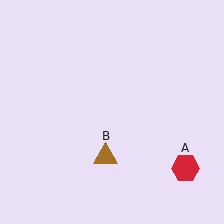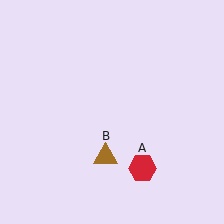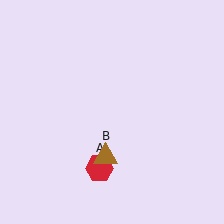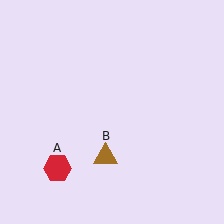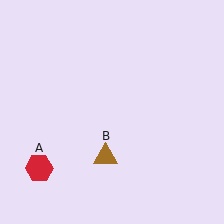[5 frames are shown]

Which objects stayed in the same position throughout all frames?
Brown triangle (object B) remained stationary.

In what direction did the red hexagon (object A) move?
The red hexagon (object A) moved left.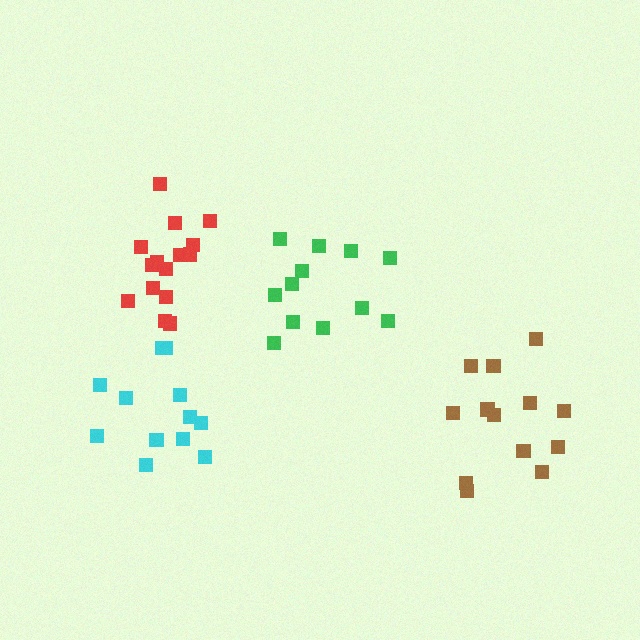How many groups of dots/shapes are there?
There are 4 groups.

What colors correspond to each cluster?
The clusters are colored: cyan, brown, red, green.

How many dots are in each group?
Group 1: 12 dots, Group 2: 13 dots, Group 3: 15 dots, Group 4: 12 dots (52 total).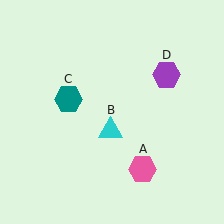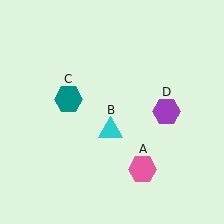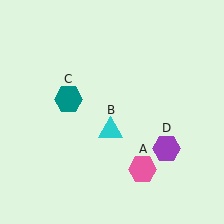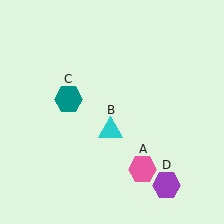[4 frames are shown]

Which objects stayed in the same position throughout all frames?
Pink hexagon (object A) and cyan triangle (object B) and teal hexagon (object C) remained stationary.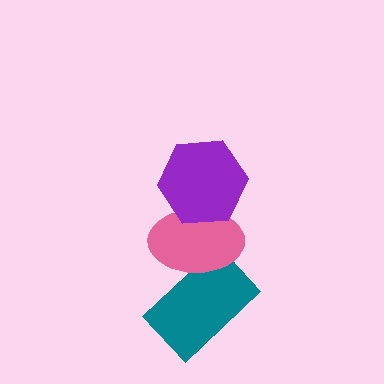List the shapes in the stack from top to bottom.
From top to bottom: the purple hexagon, the pink ellipse, the teal rectangle.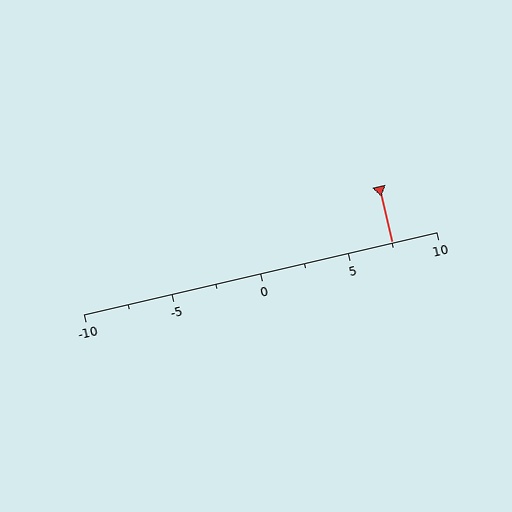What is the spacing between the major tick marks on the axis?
The major ticks are spaced 5 apart.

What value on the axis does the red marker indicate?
The marker indicates approximately 7.5.